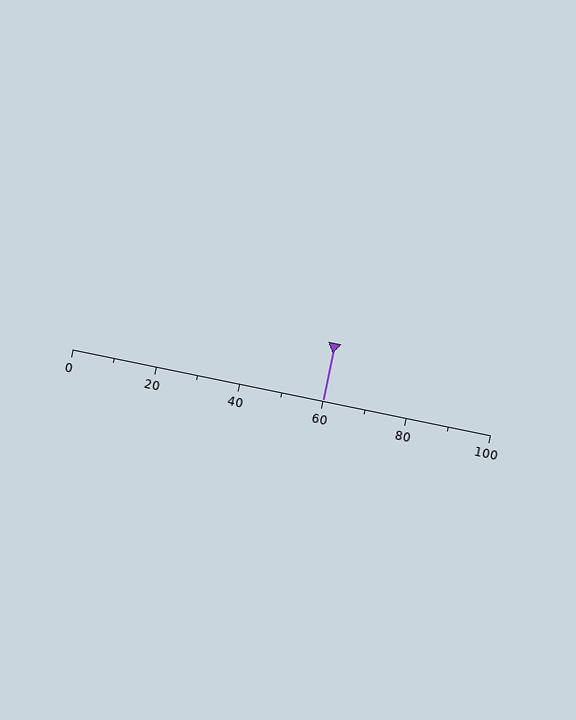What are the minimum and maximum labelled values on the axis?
The axis runs from 0 to 100.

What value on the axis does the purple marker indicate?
The marker indicates approximately 60.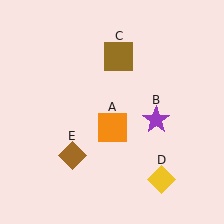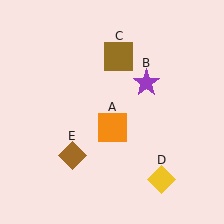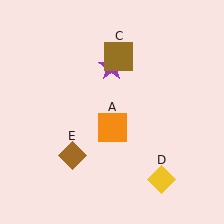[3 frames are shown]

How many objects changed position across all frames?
1 object changed position: purple star (object B).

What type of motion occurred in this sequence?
The purple star (object B) rotated counterclockwise around the center of the scene.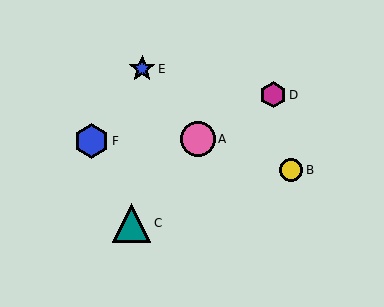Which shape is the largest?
The teal triangle (labeled C) is the largest.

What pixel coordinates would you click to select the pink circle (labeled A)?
Click at (198, 139) to select the pink circle A.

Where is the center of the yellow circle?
The center of the yellow circle is at (291, 170).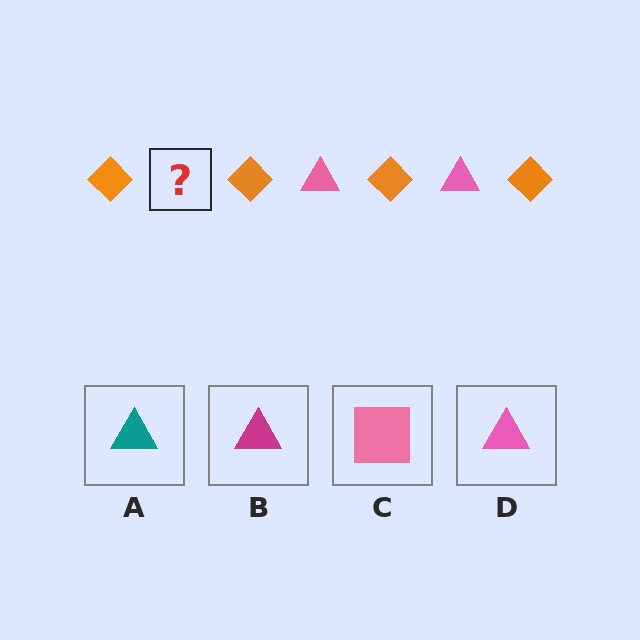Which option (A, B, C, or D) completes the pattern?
D.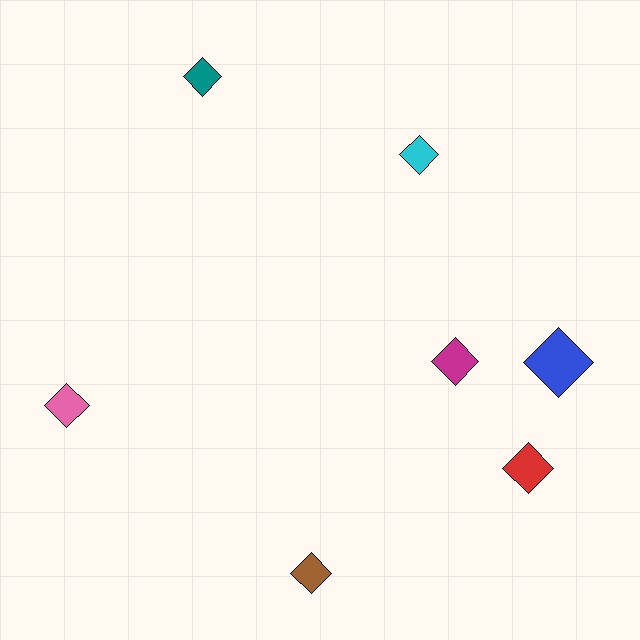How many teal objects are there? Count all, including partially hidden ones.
There is 1 teal object.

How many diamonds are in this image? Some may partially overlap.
There are 7 diamonds.